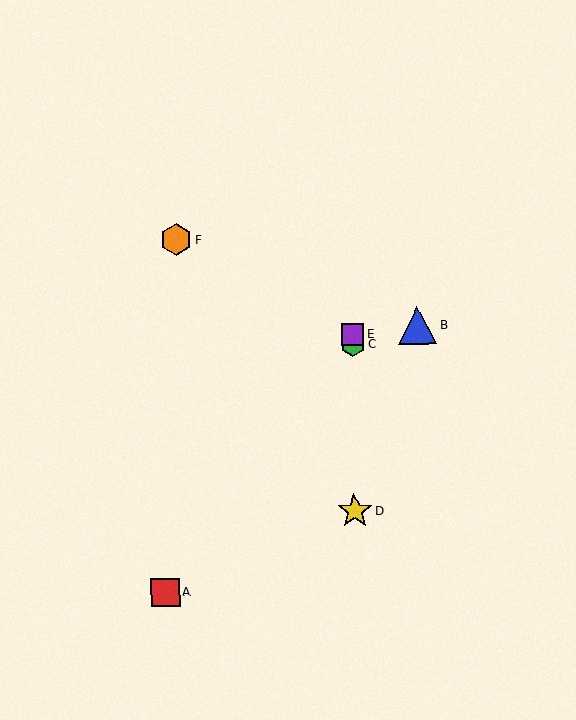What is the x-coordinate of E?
Object E is at x≈353.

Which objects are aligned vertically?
Objects C, D, E are aligned vertically.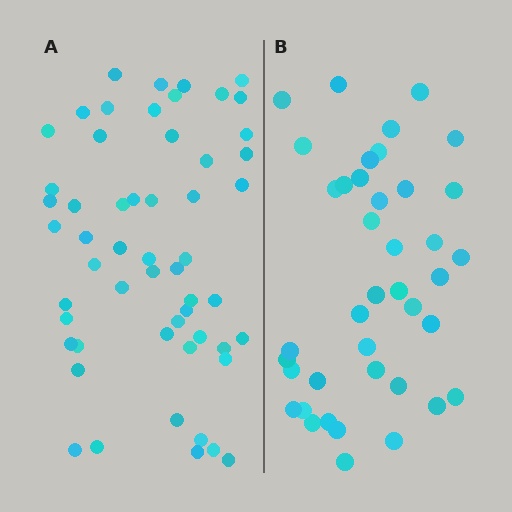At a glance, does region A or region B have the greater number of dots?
Region A (the left region) has more dots.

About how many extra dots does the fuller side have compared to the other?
Region A has approximately 15 more dots than region B.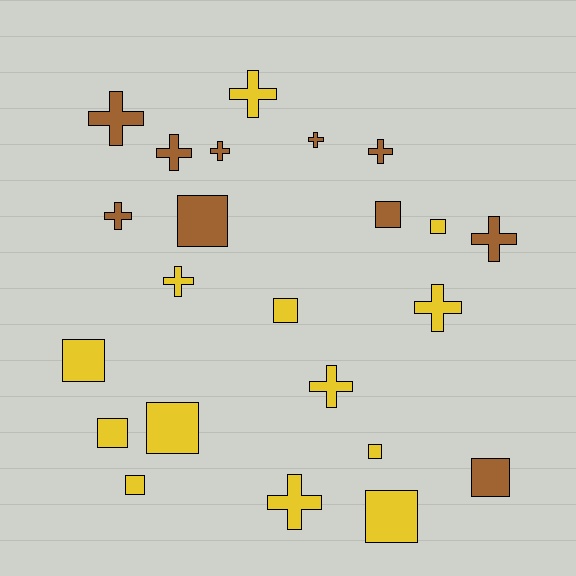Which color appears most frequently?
Yellow, with 13 objects.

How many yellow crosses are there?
There are 5 yellow crosses.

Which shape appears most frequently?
Cross, with 12 objects.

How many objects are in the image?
There are 23 objects.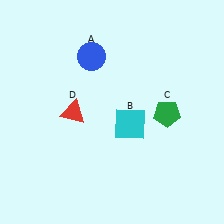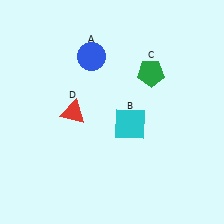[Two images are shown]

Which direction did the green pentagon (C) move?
The green pentagon (C) moved up.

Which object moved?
The green pentagon (C) moved up.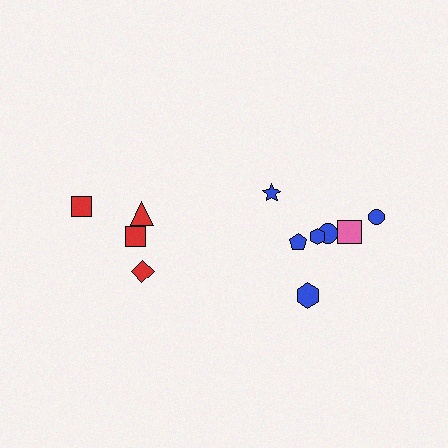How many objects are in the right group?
There are 7 objects.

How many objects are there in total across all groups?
There are 11 objects.